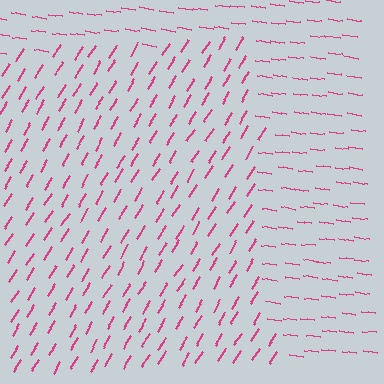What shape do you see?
I see a rectangle.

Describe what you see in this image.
The image is filled with small magenta line segments. A rectangle region in the image has lines oriented differently from the surrounding lines, creating a visible texture boundary.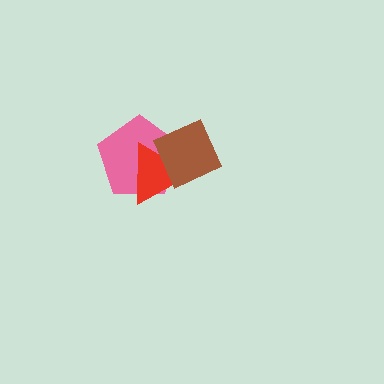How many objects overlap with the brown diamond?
2 objects overlap with the brown diamond.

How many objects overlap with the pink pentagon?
2 objects overlap with the pink pentagon.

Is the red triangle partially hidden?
Yes, it is partially covered by another shape.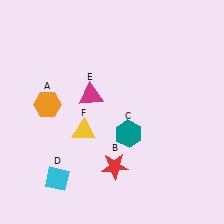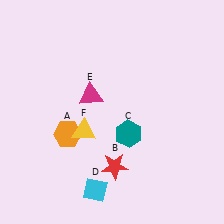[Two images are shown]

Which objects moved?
The objects that moved are: the orange hexagon (A), the cyan diamond (D).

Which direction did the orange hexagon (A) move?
The orange hexagon (A) moved down.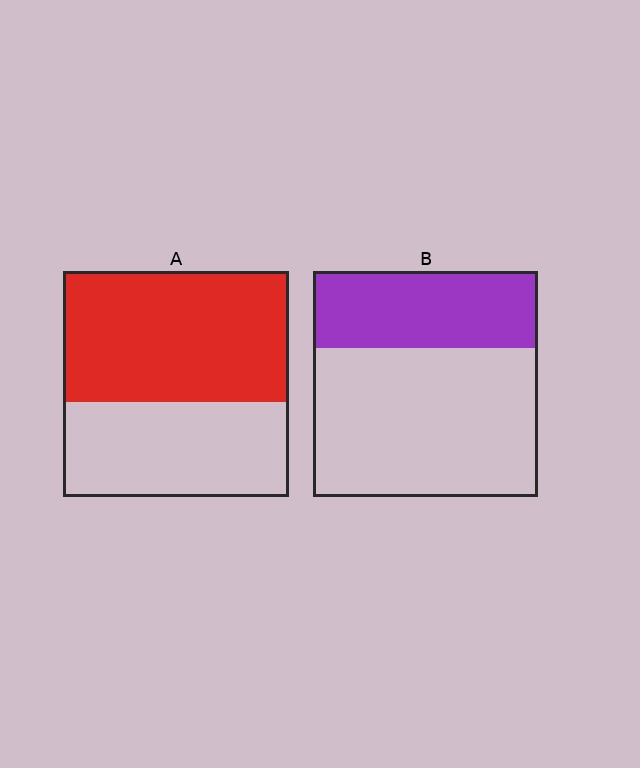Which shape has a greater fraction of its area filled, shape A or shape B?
Shape A.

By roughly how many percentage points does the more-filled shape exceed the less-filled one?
By roughly 25 percentage points (A over B).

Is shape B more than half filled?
No.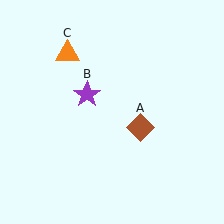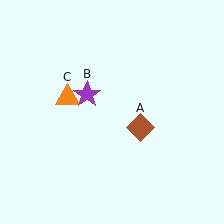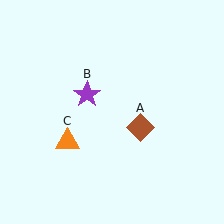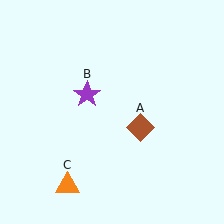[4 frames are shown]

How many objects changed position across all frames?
1 object changed position: orange triangle (object C).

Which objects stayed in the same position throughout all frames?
Brown diamond (object A) and purple star (object B) remained stationary.